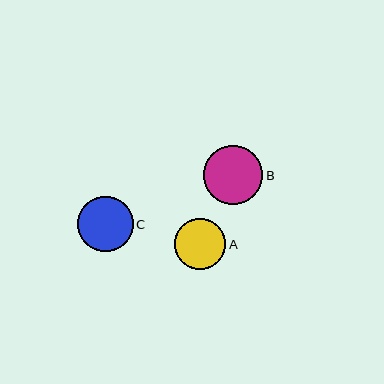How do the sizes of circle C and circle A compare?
Circle C and circle A are approximately the same size.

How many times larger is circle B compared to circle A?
Circle B is approximately 1.2 times the size of circle A.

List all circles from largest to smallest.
From largest to smallest: B, C, A.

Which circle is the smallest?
Circle A is the smallest with a size of approximately 51 pixels.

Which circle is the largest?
Circle B is the largest with a size of approximately 59 pixels.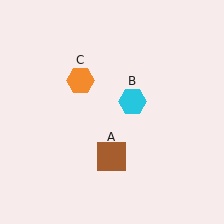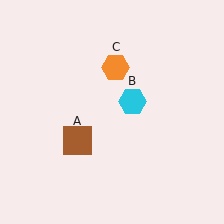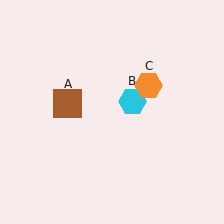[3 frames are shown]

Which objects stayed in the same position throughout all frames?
Cyan hexagon (object B) remained stationary.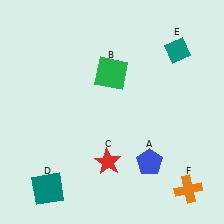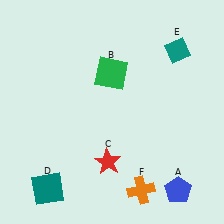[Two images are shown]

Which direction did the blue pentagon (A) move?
The blue pentagon (A) moved right.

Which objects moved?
The objects that moved are: the blue pentagon (A), the orange cross (F).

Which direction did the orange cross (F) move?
The orange cross (F) moved left.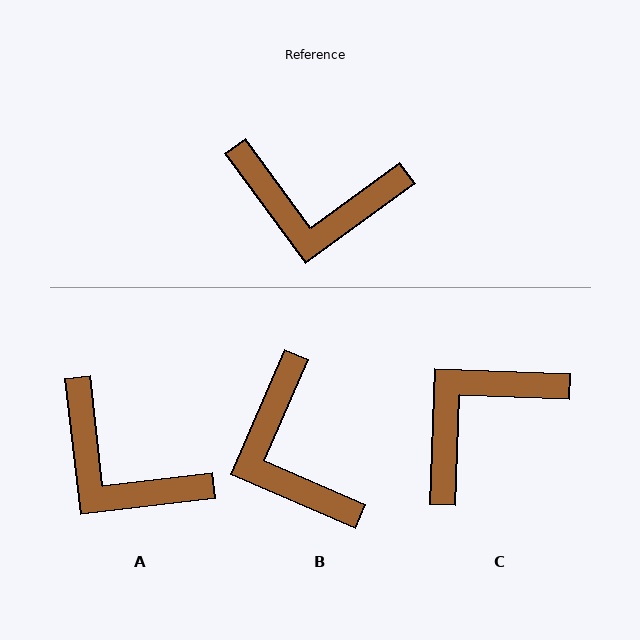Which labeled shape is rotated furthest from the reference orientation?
C, about 128 degrees away.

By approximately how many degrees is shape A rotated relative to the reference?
Approximately 30 degrees clockwise.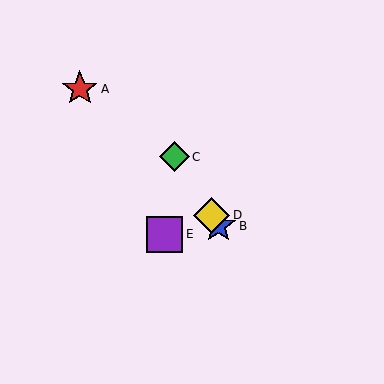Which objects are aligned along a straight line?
Objects B, C, D are aligned along a straight line.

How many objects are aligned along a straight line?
3 objects (B, C, D) are aligned along a straight line.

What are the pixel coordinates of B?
Object B is at (218, 226).